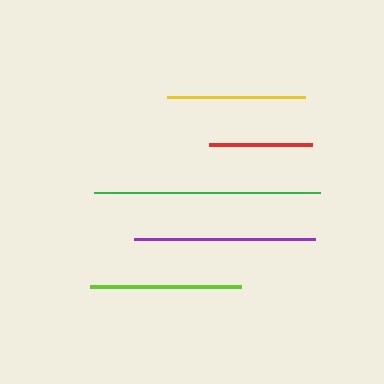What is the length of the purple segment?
The purple segment is approximately 181 pixels long.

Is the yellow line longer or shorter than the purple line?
The purple line is longer than the yellow line.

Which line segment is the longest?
The green line is the longest at approximately 226 pixels.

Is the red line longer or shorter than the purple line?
The purple line is longer than the red line.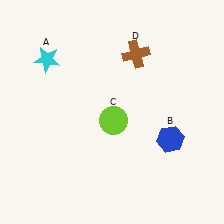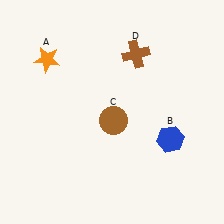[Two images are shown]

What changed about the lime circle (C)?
In Image 1, C is lime. In Image 2, it changed to brown.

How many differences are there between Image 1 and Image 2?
There are 2 differences between the two images.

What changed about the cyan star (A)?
In Image 1, A is cyan. In Image 2, it changed to orange.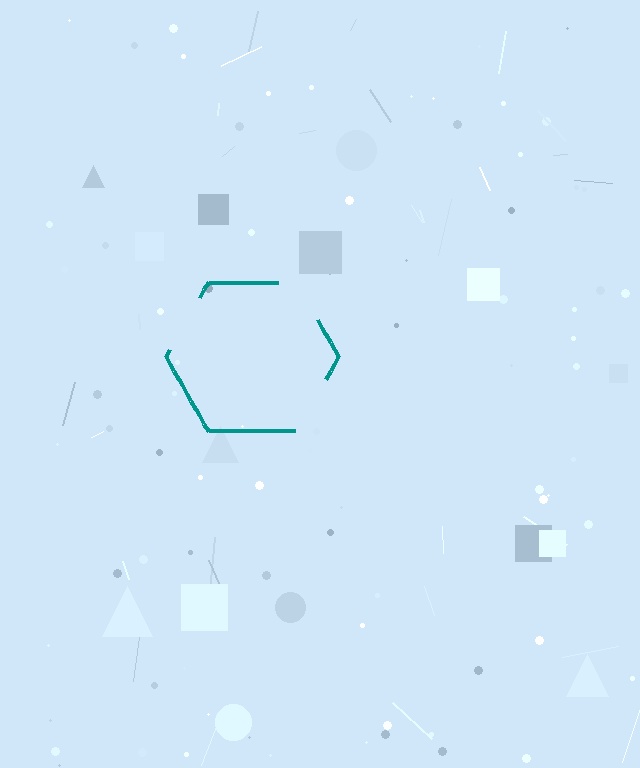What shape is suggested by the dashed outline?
The dashed outline suggests a hexagon.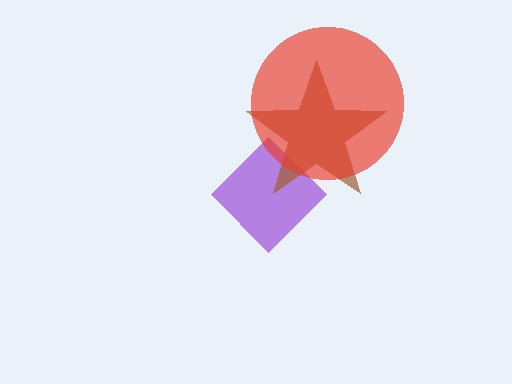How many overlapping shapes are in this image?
There are 3 overlapping shapes in the image.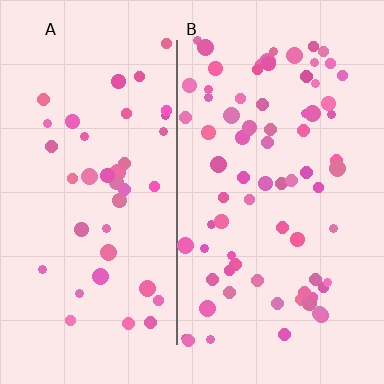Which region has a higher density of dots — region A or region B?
B (the right).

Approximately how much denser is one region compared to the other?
Approximately 1.8× — region B over region A.